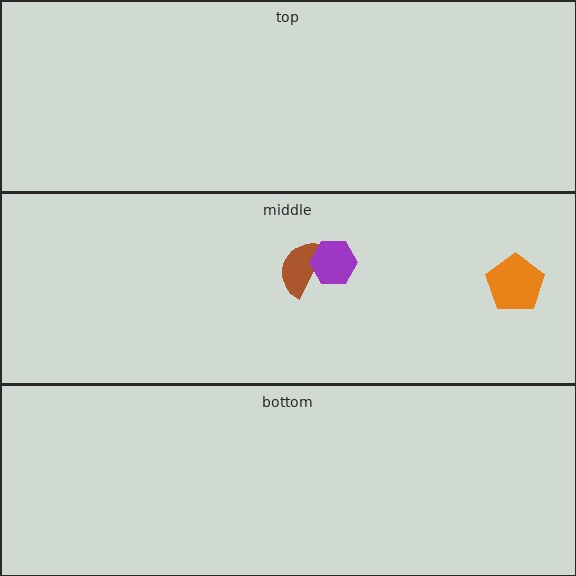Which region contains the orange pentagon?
The middle region.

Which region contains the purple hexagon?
The middle region.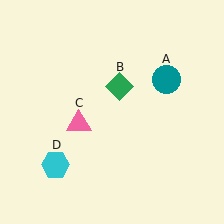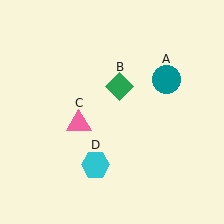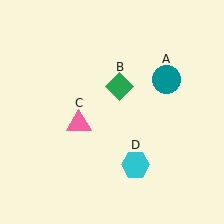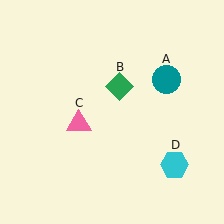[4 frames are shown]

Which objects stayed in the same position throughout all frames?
Teal circle (object A) and green diamond (object B) and pink triangle (object C) remained stationary.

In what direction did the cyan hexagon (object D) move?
The cyan hexagon (object D) moved right.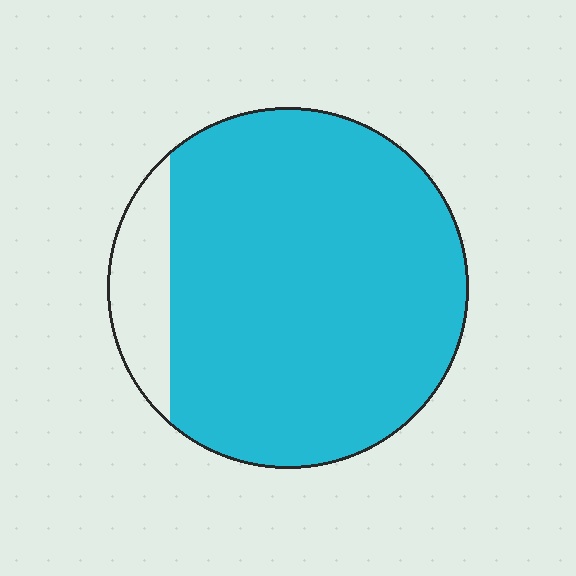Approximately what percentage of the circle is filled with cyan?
Approximately 90%.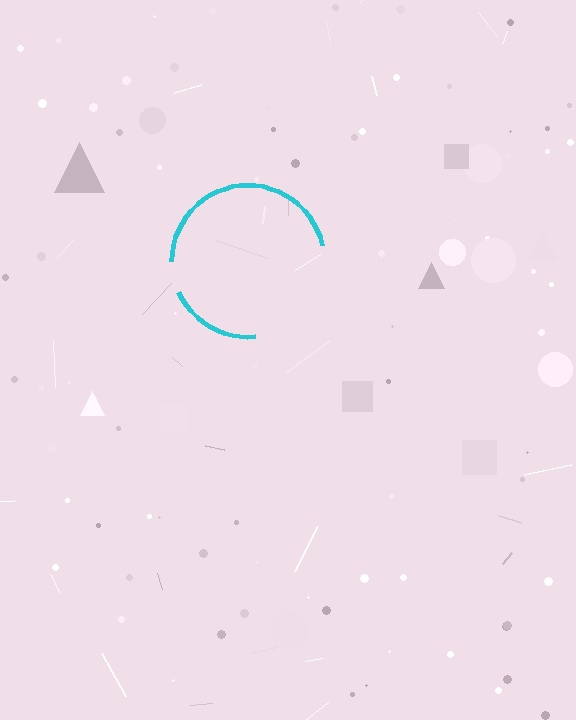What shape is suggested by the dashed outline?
The dashed outline suggests a circle.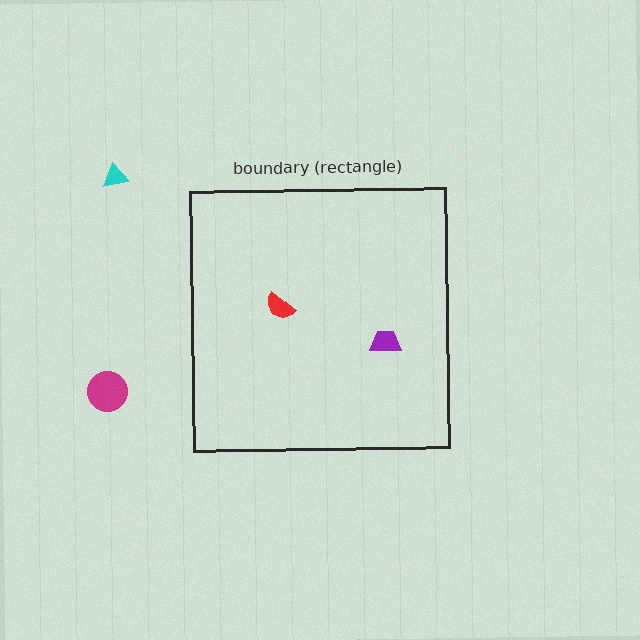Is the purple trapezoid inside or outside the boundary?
Inside.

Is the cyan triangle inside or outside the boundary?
Outside.